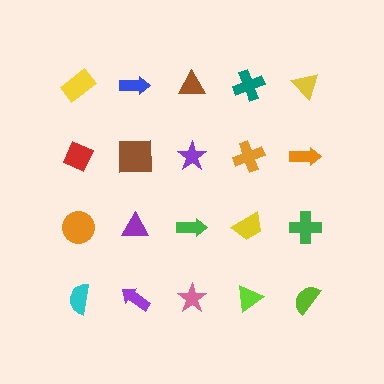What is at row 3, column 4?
A yellow trapezoid.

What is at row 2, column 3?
A purple star.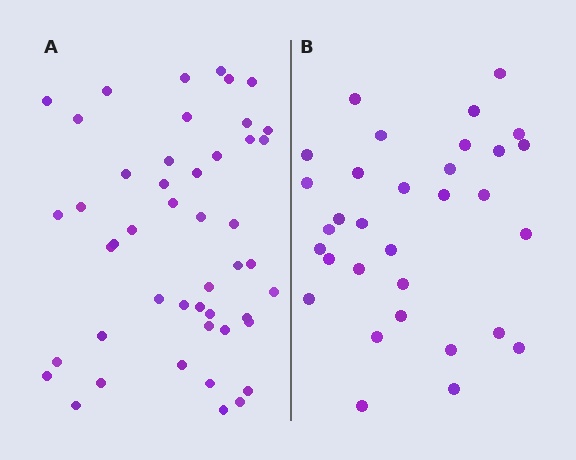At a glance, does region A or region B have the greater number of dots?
Region A (the left region) has more dots.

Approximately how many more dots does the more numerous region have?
Region A has approximately 15 more dots than region B.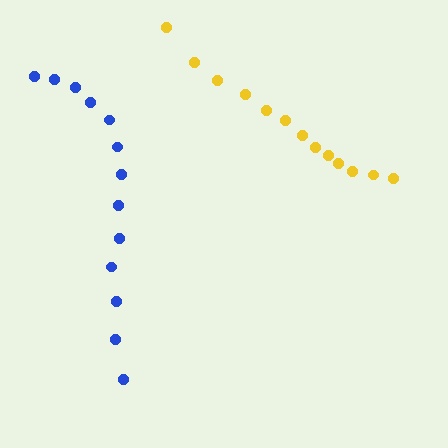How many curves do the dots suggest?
There are 2 distinct paths.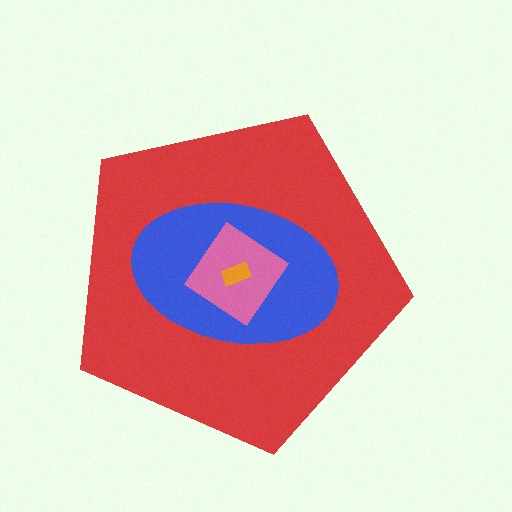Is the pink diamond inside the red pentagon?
Yes.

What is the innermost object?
The orange rectangle.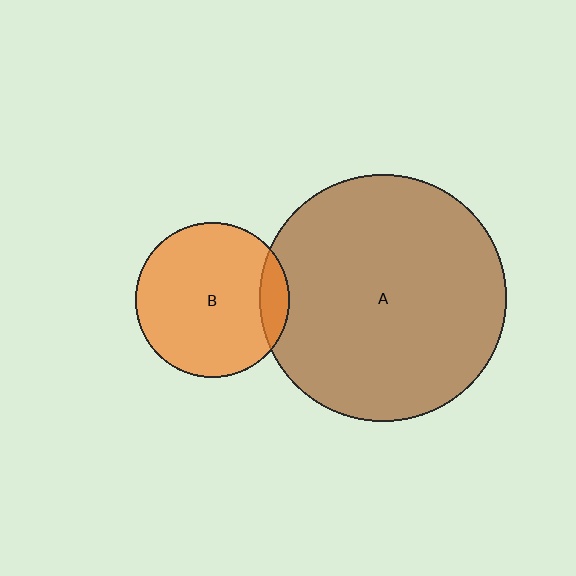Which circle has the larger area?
Circle A (brown).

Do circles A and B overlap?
Yes.